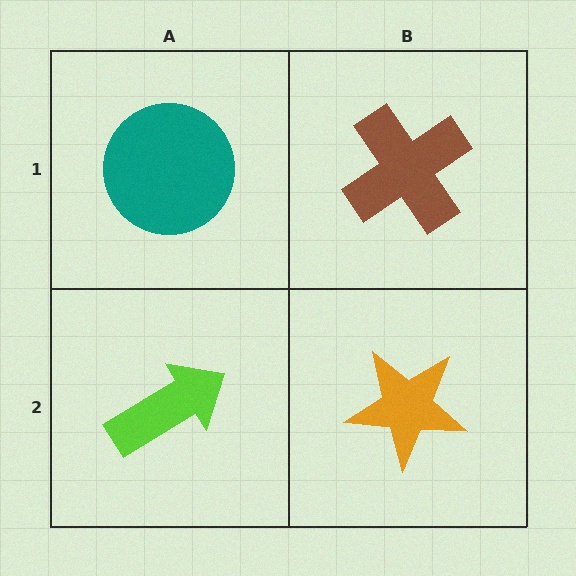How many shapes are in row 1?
2 shapes.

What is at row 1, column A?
A teal circle.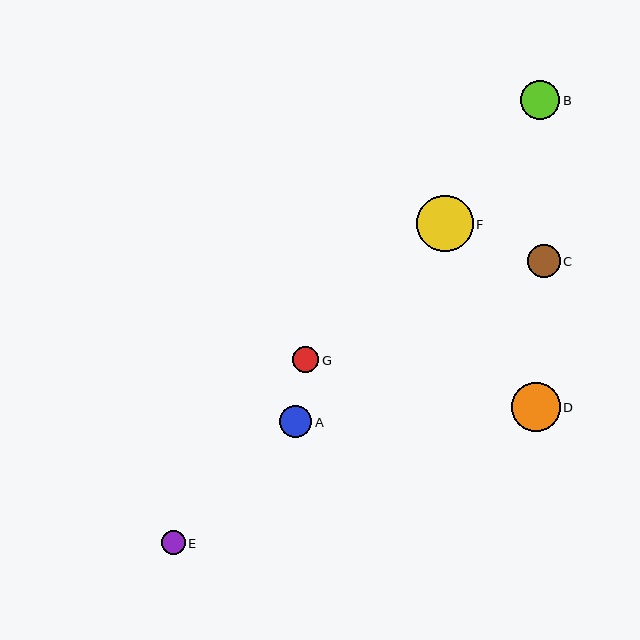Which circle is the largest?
Circle F is the largest with a size of approximately 56 pixels.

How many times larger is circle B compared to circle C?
Circle B is approximately 1.2 times the size of circle C.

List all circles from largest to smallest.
From largest to smallest: F, D, B, C, A, G, E.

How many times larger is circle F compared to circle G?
Circle F is approximately 2.2 times the size of circle G.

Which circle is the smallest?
Circle E is the smallest with a size of approximately 24 pixels.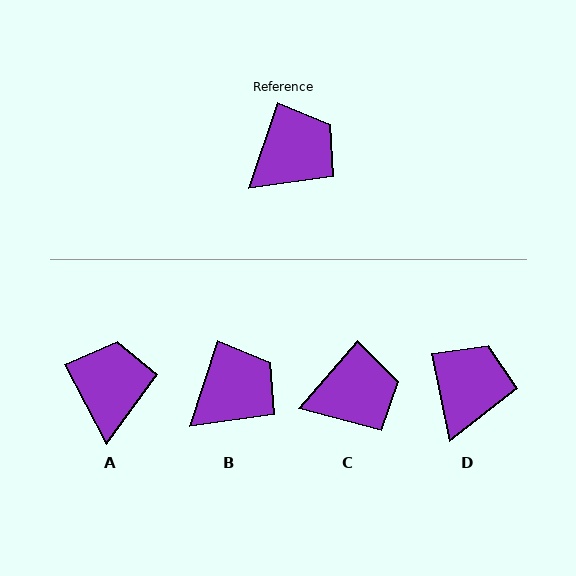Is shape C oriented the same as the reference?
No, it is off by about 23 degrees.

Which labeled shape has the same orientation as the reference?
B.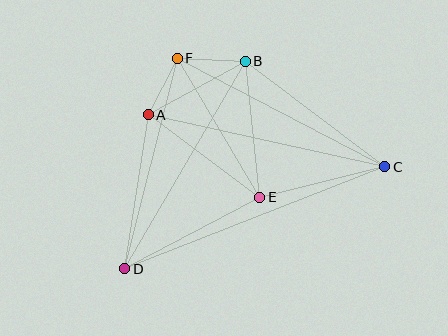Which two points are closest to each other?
Points A and F are closest to each other.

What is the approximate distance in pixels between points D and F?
The distance between D and F is approximately 217 pixels.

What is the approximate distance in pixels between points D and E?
The distance between D and E is approximately 153 pixels.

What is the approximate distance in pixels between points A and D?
The distance between A and D is approximately 156 pixels.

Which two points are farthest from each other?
Points C and D are farthest from each other.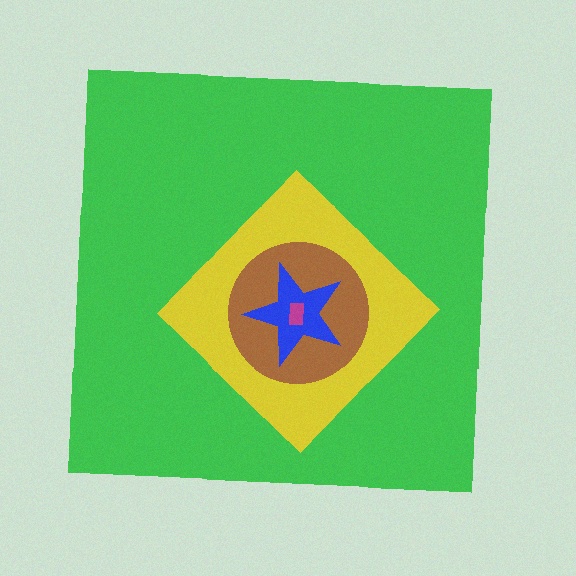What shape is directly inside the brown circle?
The blue star.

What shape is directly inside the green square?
The yellow diamond.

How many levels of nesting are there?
5.